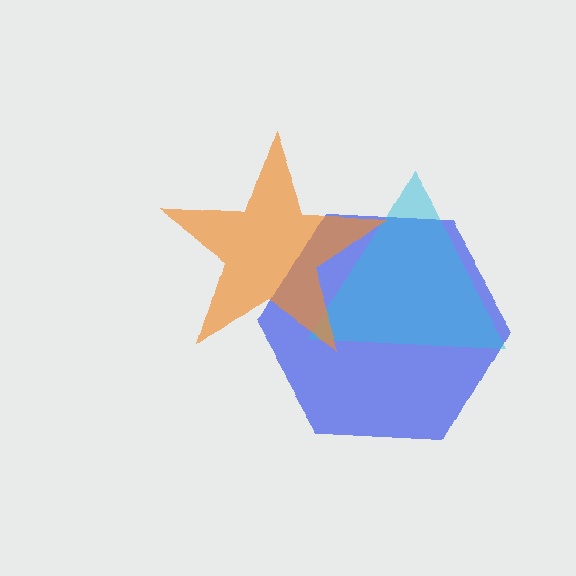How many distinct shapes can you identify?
There are 3 distinct shapes: a blue hexagon, a cyan triangle, an orange star.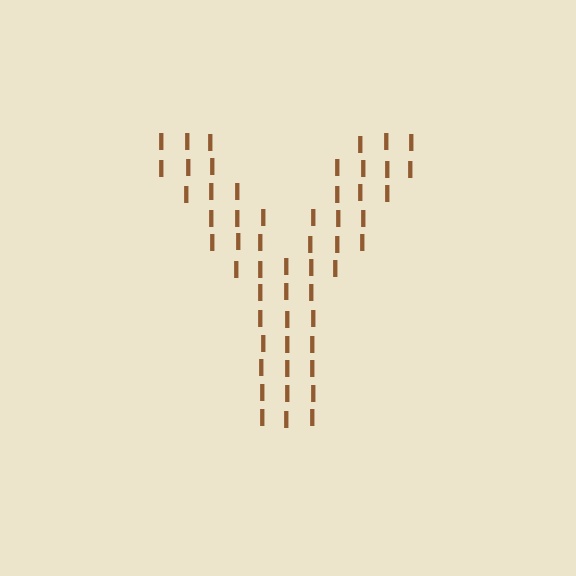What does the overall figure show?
The overall figure shows the letter Y.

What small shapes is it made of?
It is made of small letter I's.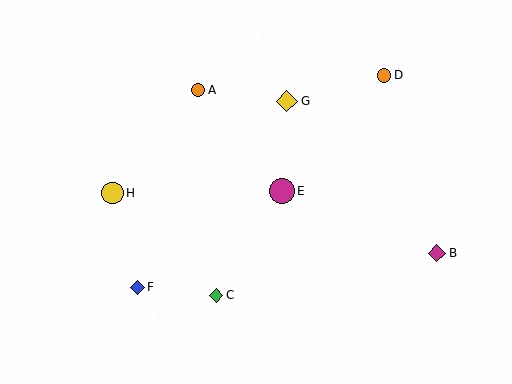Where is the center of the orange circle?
The center of the orange circle is at (384, 76).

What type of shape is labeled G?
Shape G is a yellow diamond.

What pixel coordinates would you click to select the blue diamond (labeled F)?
Click at (138, 287) to select the blue diamond F.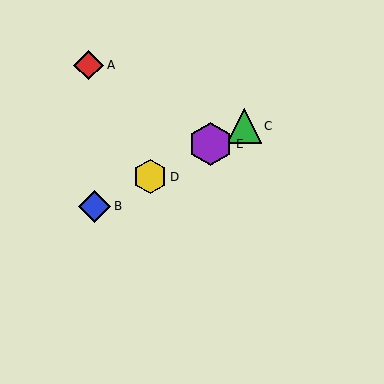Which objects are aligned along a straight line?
Objects B, C, D, E are aligned along a straight line.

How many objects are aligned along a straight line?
4 objects (B, C, D, E) are aligned along a straight line.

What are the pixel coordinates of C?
Object C is at (244, 126).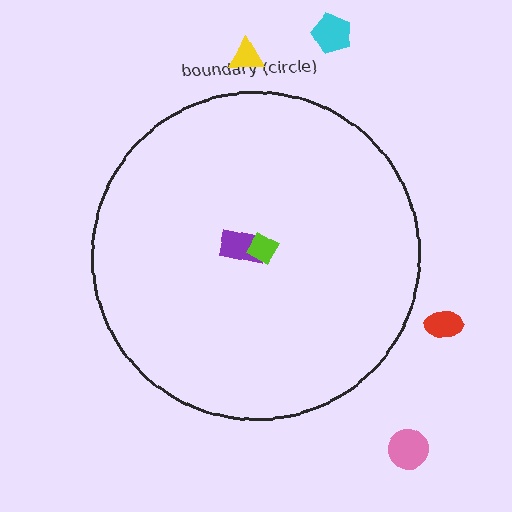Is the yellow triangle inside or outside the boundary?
Outside.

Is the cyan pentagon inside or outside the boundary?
Outside.